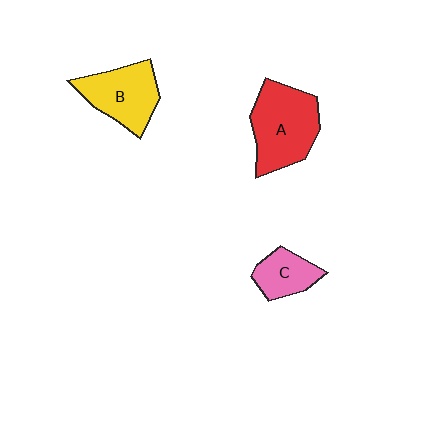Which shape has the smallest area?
Shape C (pink).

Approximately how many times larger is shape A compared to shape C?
Approximately 2.0 times.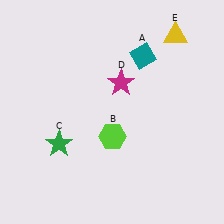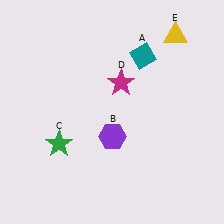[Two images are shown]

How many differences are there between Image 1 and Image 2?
There is 1 difference between the two images.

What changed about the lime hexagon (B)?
In Image 1, B is lime. In Image 2, it changed to purple.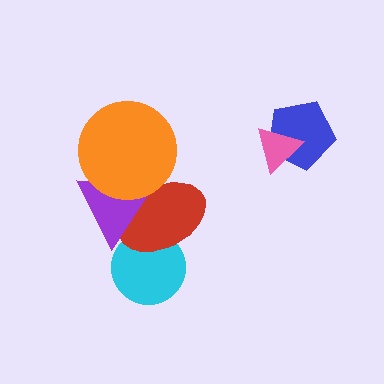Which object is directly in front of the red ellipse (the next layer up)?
The purple triangle is directly in front of the red ellipse.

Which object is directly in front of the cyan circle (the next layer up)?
The red ellipse is directly in front of the cyan circle.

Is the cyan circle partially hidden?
Yes, it is partially covered by another shape.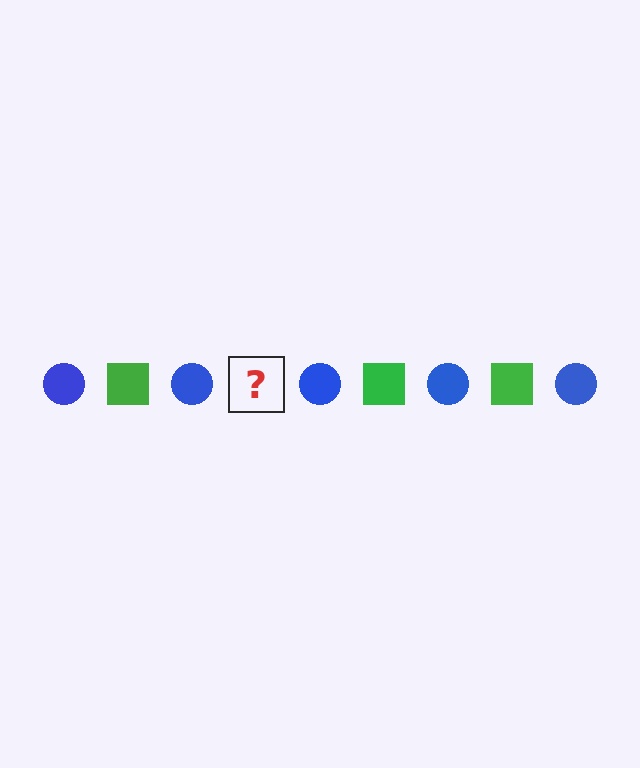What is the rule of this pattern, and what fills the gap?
The rule is that the pattern alternates between blue circle and green square. The gap should be filled with a green square.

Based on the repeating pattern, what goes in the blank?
The blank should be a green square.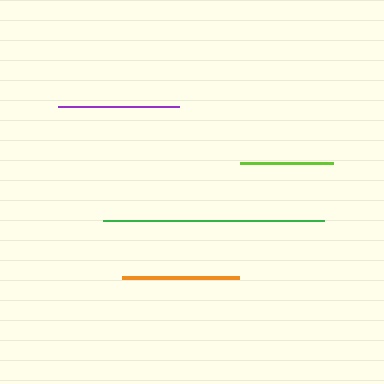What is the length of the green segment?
The green segment is approximately 221 pixels long.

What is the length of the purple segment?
The purple segment is approximately 121 pixels long.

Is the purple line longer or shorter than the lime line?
The purple line is longer than the lime line.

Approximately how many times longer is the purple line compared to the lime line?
The purple line is approximately 1.3 times the length of the lime line.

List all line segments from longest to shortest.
From longest to shortest: green, purple, orange, lime.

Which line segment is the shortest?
The lime line is the shortest at approximately 93 pixels.